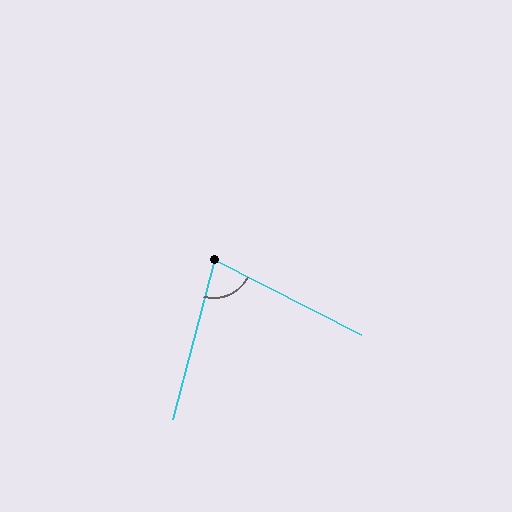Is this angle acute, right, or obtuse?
It is acute.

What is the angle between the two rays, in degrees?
Approximately 78 degrees.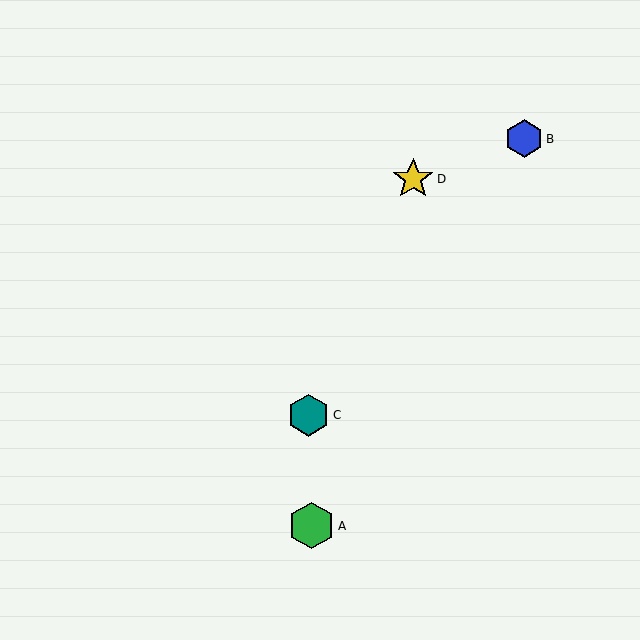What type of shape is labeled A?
Shape A is a green hexagon.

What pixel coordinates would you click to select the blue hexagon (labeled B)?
Click at (524, 139) to select the blue hexagon B.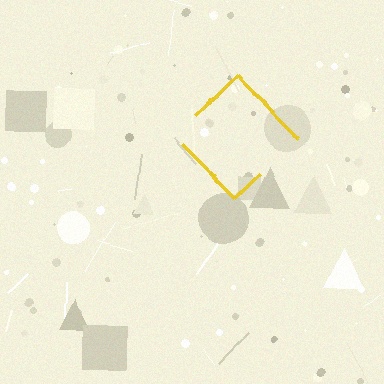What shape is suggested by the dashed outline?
The dashed outline suggests a diamond.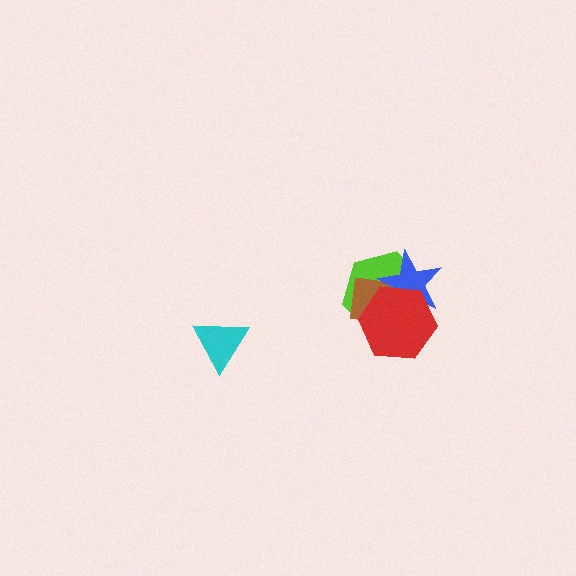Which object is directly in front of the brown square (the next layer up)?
The blue star is directly in front of the brown square.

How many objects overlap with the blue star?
3 objects overlap with the blue star.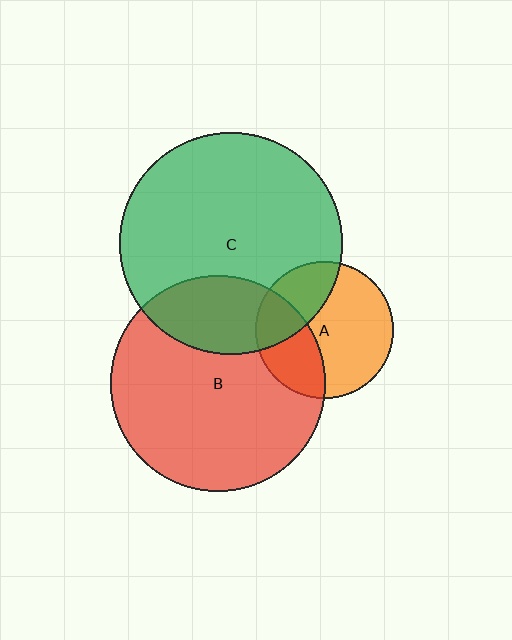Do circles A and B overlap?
Yes.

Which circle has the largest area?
Circle C (green).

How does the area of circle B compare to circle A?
Approximately 2.5 times.